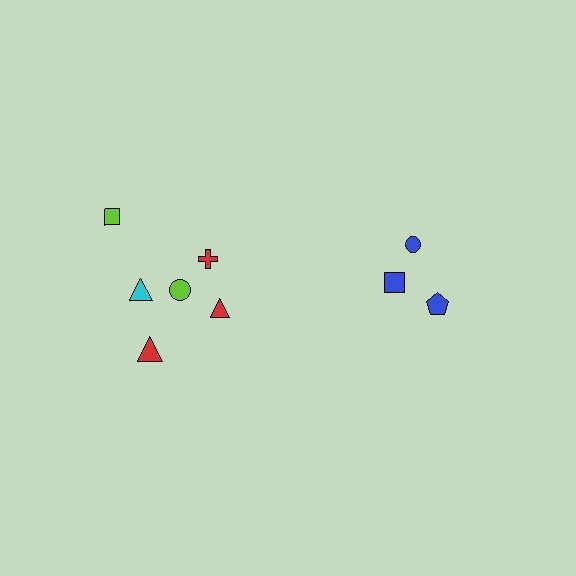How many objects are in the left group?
There are 6 objects.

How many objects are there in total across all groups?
There are 9 objects.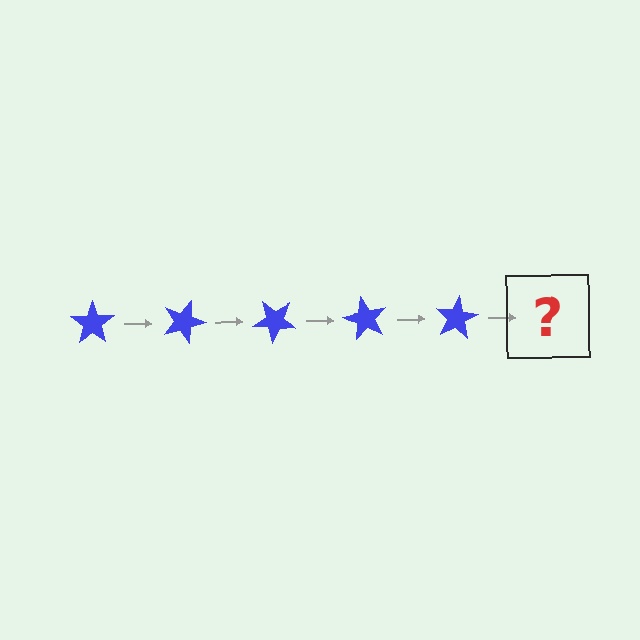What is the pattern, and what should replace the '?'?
The pattern is that the star rotates 20 degrees each step. The '?' should be a blue star rotated 100 degrees.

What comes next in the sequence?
The next element should be a blue star rotated 100 degrees.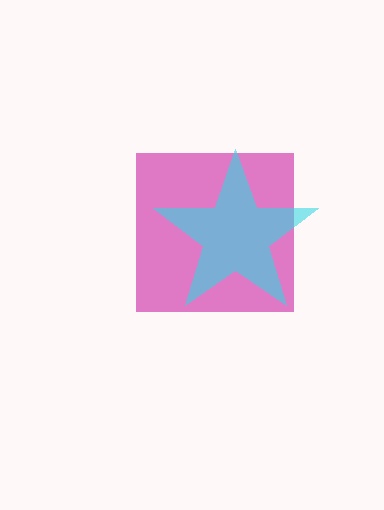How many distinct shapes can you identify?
There are 2 distinct shapes: a magenta square, a cyan star.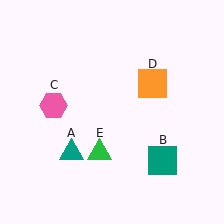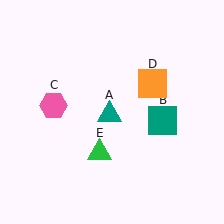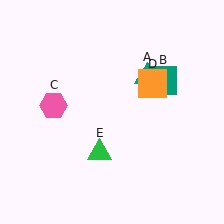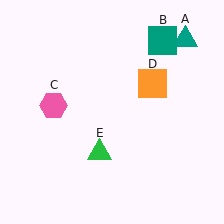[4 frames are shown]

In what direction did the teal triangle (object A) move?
The teal triangle (object A) moved up and to the right.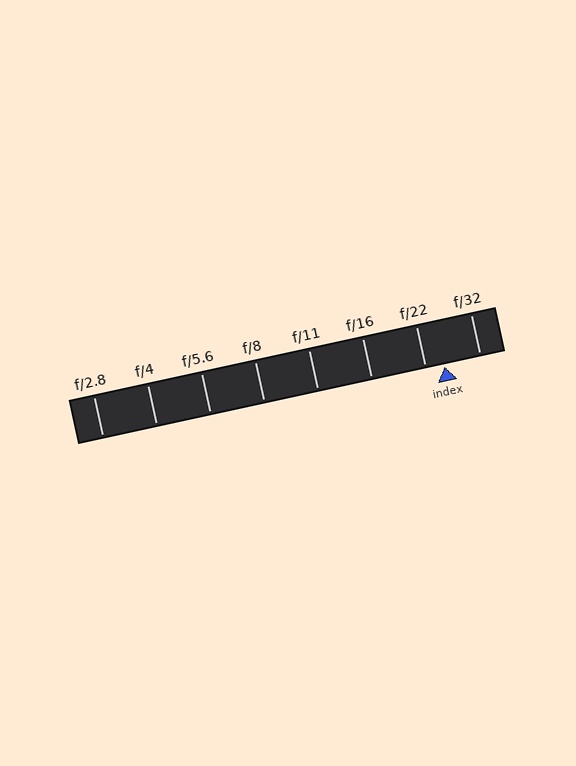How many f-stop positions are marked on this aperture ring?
There are 8 f-stop positions marked.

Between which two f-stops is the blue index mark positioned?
The index mark is between f/22 and f/32.